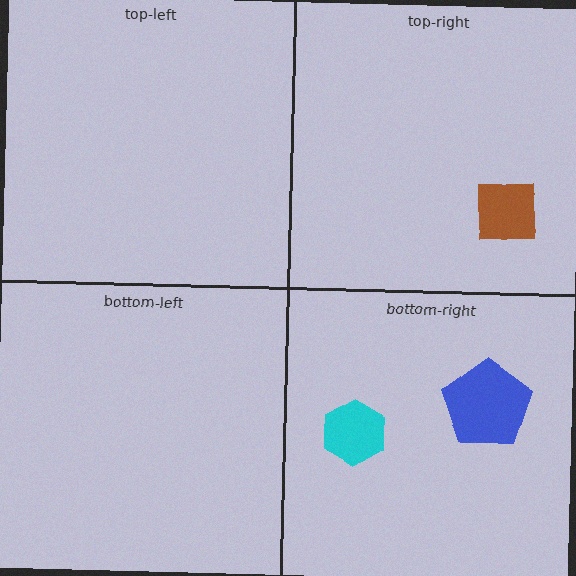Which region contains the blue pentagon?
The bottom-right region.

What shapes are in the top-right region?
The brown square.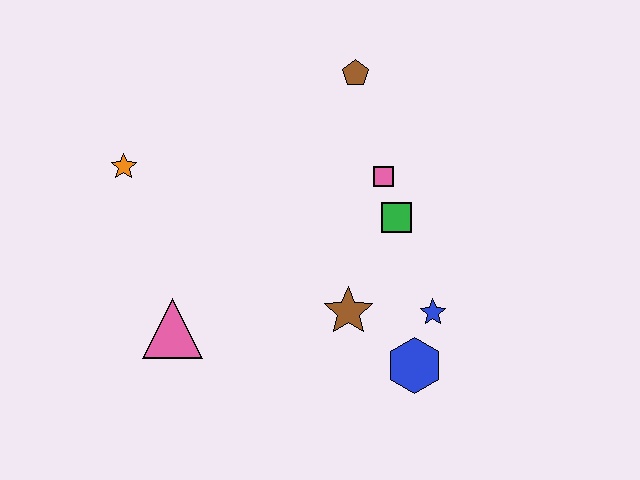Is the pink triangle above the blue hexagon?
Yes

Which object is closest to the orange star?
The pink triangle is closest to the orange star.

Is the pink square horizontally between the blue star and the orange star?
Yes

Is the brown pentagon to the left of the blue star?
Yes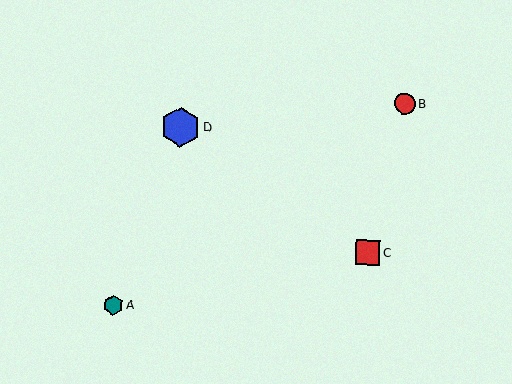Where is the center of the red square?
The center of the red square is at (368, 253).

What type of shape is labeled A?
Shape A is a teal hexagon.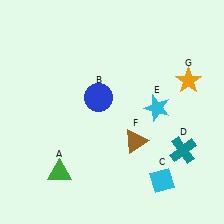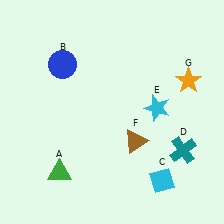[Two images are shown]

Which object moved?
The blue circle (B) moved left.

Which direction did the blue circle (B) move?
The blue circle (B) moved left.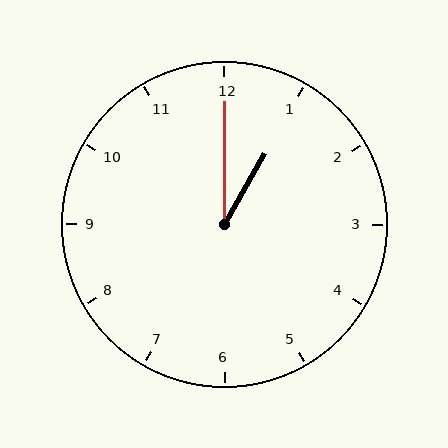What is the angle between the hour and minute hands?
Approximately 30 degrees.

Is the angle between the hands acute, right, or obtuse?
It is acute.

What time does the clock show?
1:00.